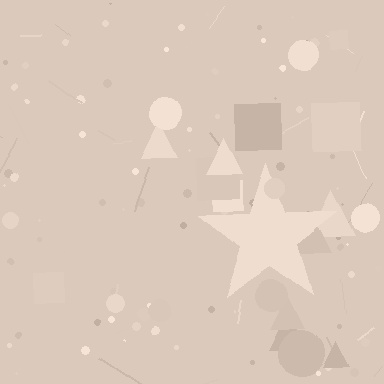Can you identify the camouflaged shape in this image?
The camouflaged shape is a star.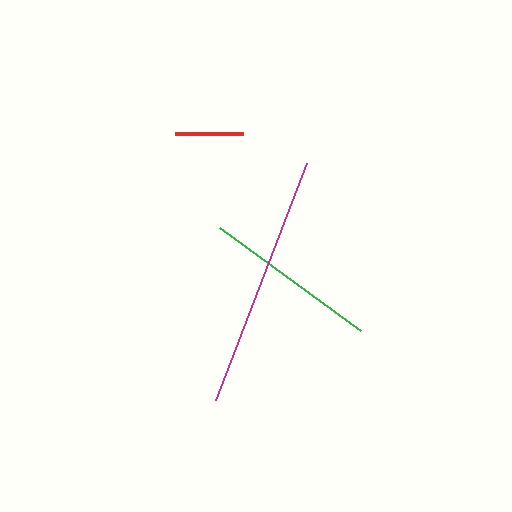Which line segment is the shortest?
The red line is the shortest at approximately 68 pixels.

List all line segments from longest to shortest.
From longest to shortest: magenta, green, red.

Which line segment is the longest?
The magenta line is the longest at approximately 254 pixels.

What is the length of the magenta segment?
The magenta segment is approximately 254 pixels long.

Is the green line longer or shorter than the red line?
The green line is longer than the red line.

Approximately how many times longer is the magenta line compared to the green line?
The magenta line is approximately 1.5 times the length of the green line.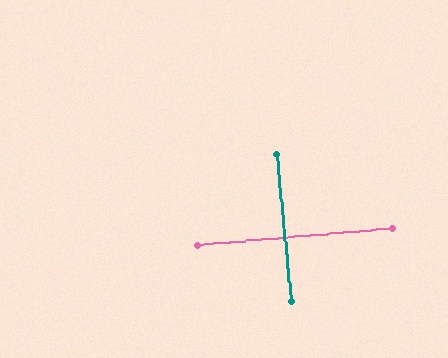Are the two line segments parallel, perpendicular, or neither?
Perpendicular — they meet at approximately 89°.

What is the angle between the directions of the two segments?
Approximately 89 degrees.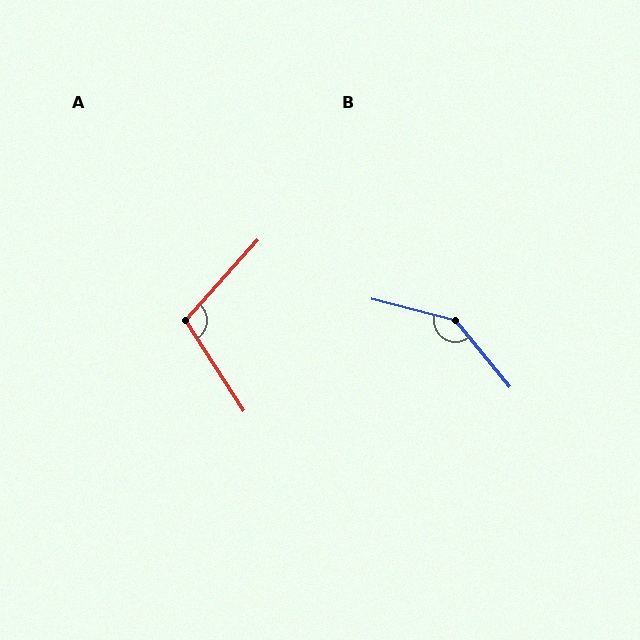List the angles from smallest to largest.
A (105°), B (144°).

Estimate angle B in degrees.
Approximately 144 degrees.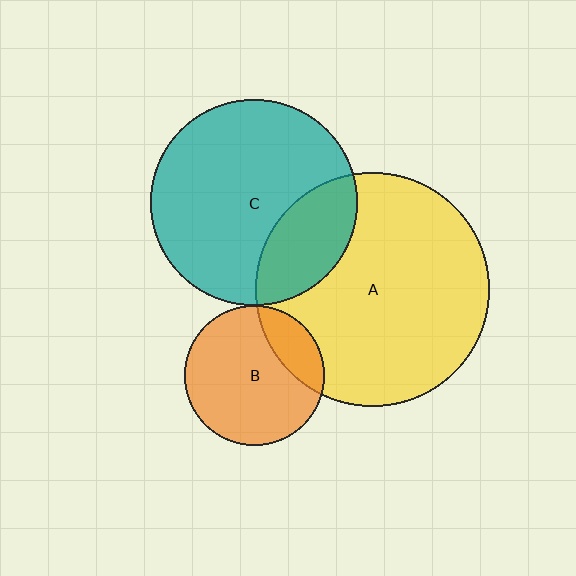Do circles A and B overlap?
Yes.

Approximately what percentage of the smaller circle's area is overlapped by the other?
Approximately 20%.